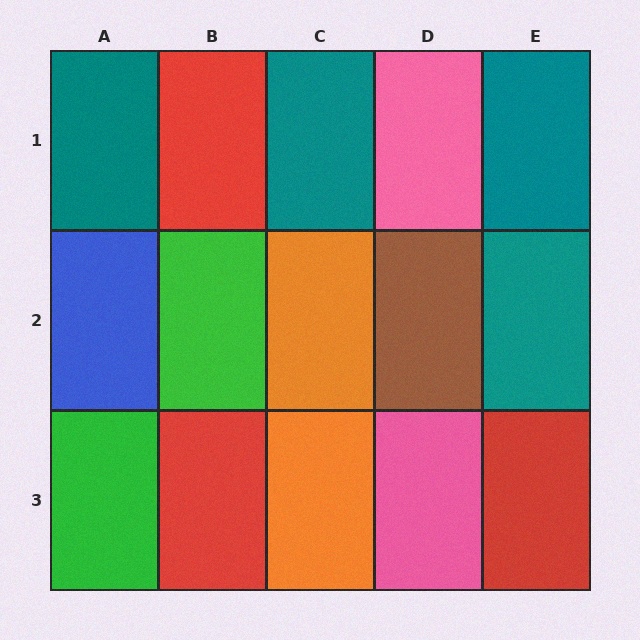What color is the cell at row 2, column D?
Brown.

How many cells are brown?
1 cell is brown.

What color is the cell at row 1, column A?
Teal.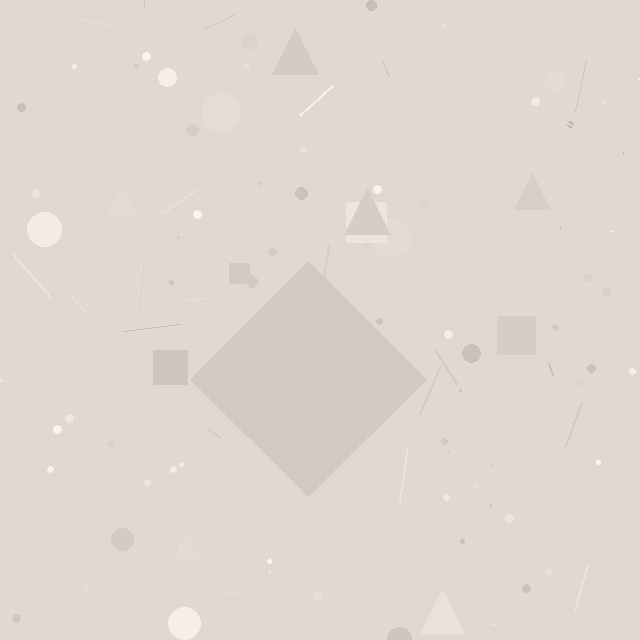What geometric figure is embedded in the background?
A diamond is embedded in the background.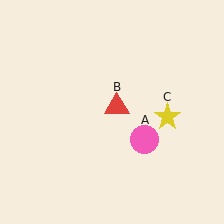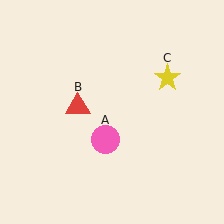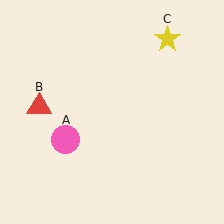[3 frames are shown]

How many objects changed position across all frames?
3 objects changed position: pink circle (object A), red triangle (object B), yellow star (object C).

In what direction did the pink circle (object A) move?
The pink circle (object A) moved left.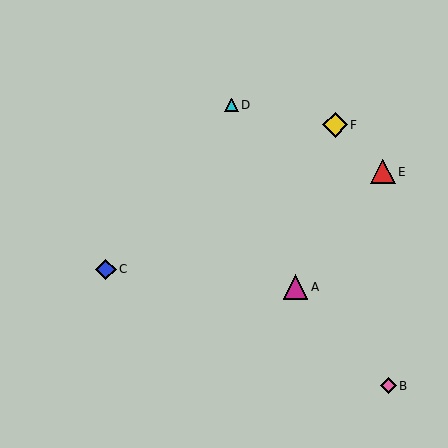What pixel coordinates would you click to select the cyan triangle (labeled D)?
Click at (232, 105) to select the cyan triangle D.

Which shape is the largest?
The red triangle (labeled E) is the largest.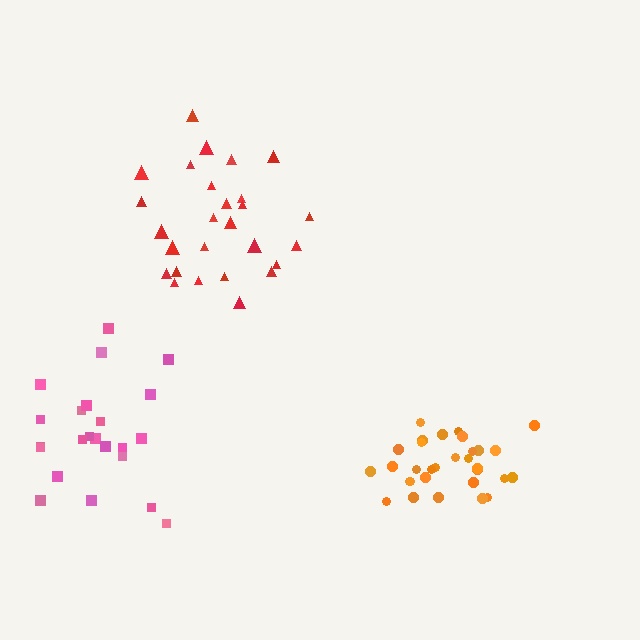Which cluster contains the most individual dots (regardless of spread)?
Orange (31).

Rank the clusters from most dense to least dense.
orange, red, pink.